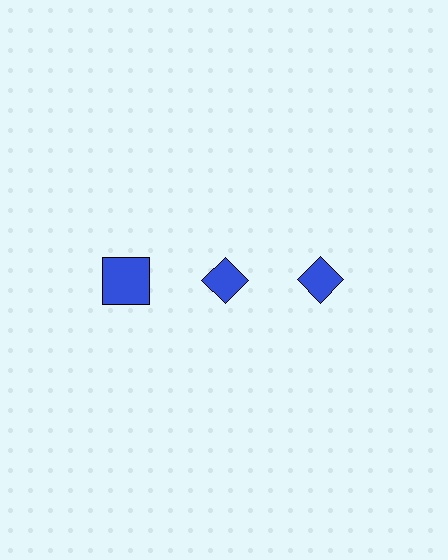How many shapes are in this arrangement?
There are 3 shapes arranged in a grid pattern.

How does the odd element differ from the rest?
It has a different shape: square instead of diamond.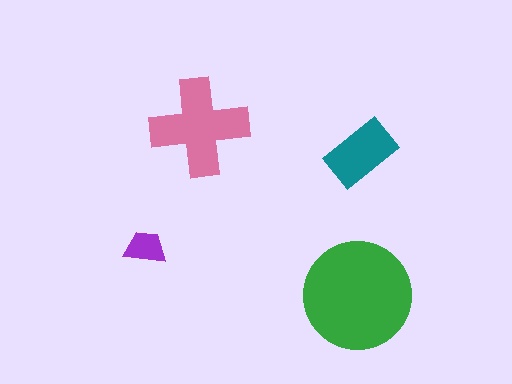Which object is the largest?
The green circle.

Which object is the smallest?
The purple trapezoid.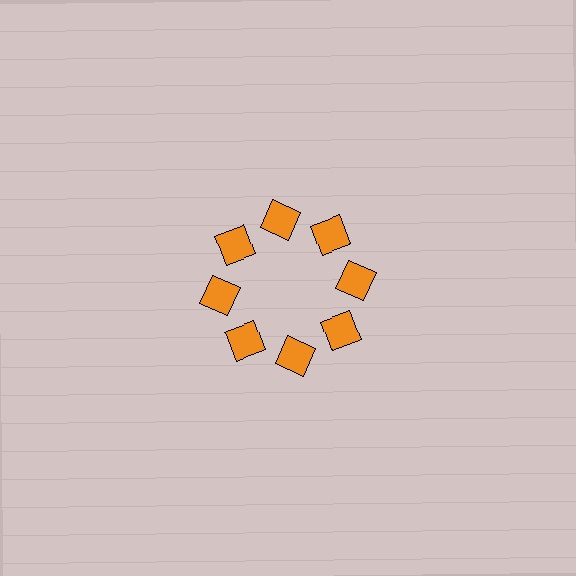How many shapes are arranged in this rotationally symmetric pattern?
There are 8 shapes, arranged in 8 groups of 1.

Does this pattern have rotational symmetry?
Yes, this pattern has 8-fold rotational symmetry. It looks the same after rotating 45 degrees around the center.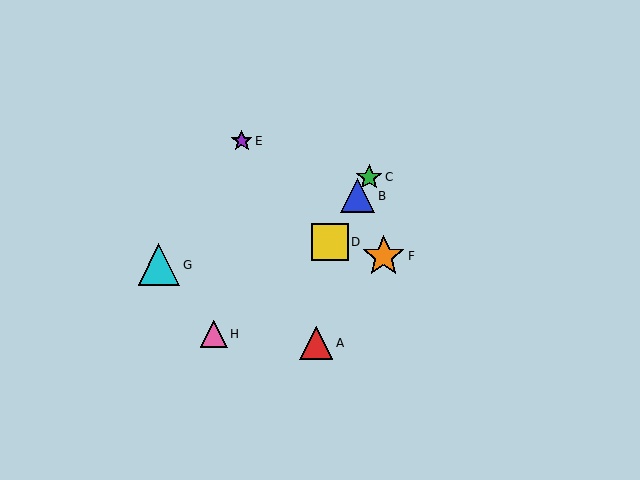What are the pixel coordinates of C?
Object C is at (369, 177).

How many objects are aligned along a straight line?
3 objects (B, C, D) are aligned along a straight line.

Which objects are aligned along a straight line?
Objects B, C, D are aligned along a straight line.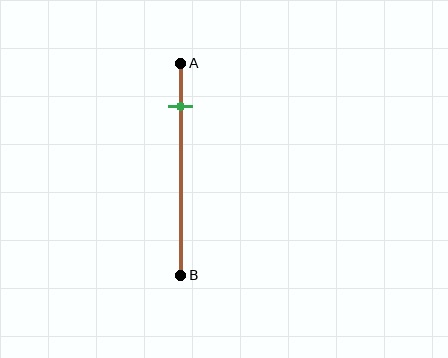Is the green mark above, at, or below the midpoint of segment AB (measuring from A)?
The green mark is above the midpoint of segment AB.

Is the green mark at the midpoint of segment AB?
No, the mark is at about 20% from A, not at the 50% midpoint.